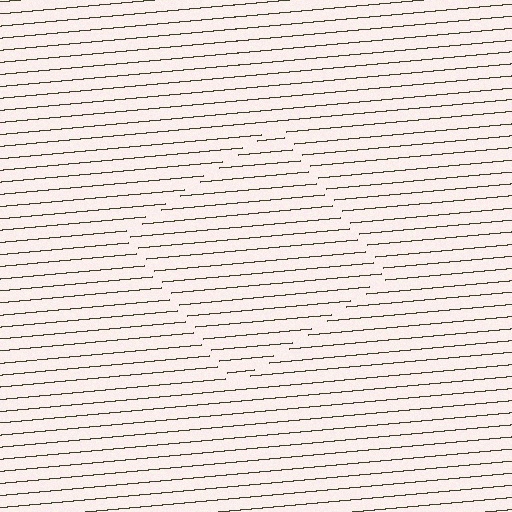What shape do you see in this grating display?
An illusory square. The interior of the shape contains the same grating, shifted by half a period — the contour is defined by the phase discontinuity where line-ends from the inner and outer gratings abut.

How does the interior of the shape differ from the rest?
The interior of the shape contains the same grating, shifted by half a period — the contour is defined by the phase discontinuity where line-ends from the inner and outer gratings abut.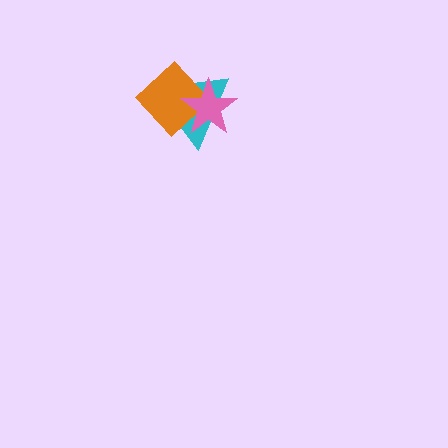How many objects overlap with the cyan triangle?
2 objects overlap with the cyan triangle.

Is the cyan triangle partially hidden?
Yes, it is partially covered by another shape.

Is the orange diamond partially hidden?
Yes, it is partially covered by another shape.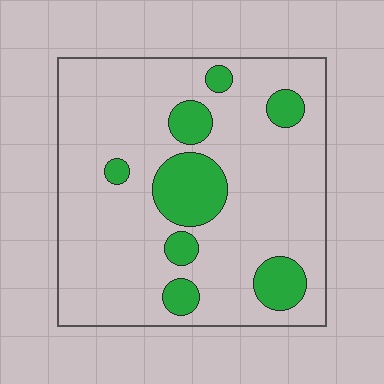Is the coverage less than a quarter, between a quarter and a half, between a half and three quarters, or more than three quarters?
Less than a quarter.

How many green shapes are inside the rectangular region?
8.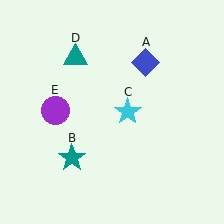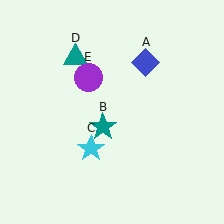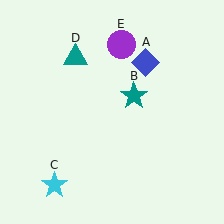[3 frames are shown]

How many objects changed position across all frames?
3 objects changed position: teal star (object B), cyan star (object C), purple circle (object E).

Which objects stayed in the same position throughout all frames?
Blue diamond (object A) and teal triangle (object D) remained stationary.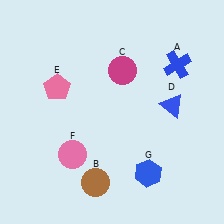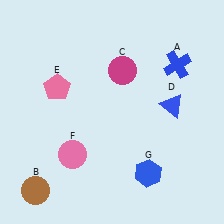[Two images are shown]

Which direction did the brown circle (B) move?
The brown circle (B) moved left.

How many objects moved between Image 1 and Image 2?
1 object moved between the two images.